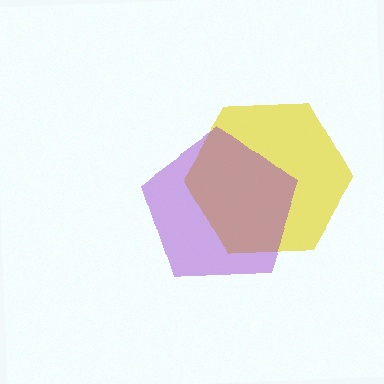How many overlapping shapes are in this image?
There are 2 overlapping shapes in the image.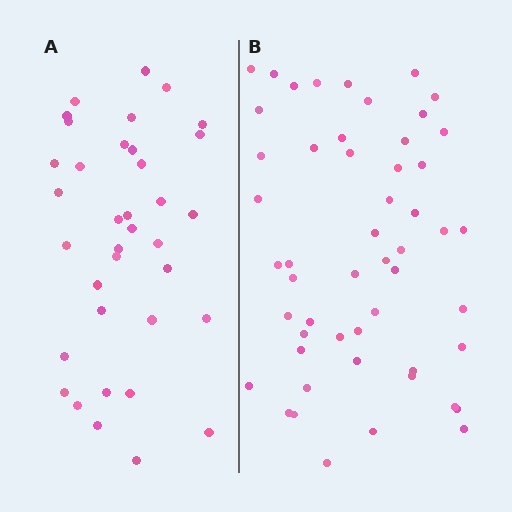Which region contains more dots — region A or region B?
Region B (the right region) has more dots.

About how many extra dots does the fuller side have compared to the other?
Region B has approximately 15 more dots than region A.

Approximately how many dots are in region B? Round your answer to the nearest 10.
About 50 dots. (The exact count is 52, which rounds to 50.)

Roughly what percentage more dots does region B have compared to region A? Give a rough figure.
About 45% more.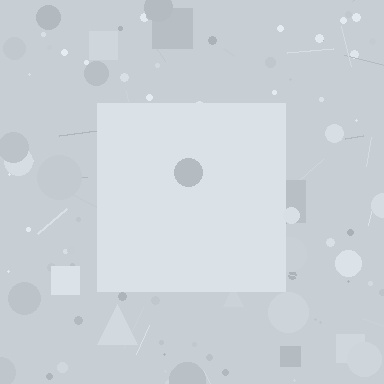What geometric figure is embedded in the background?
A square is embedded in the background.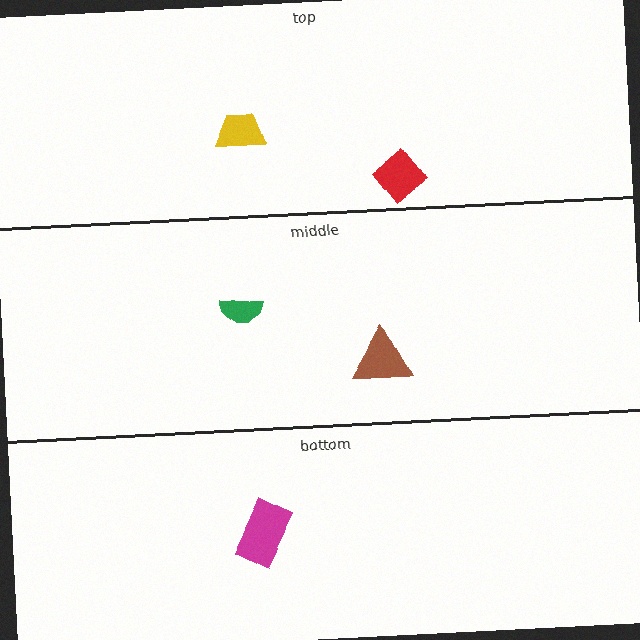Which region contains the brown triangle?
The middle region.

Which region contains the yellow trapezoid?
The top region.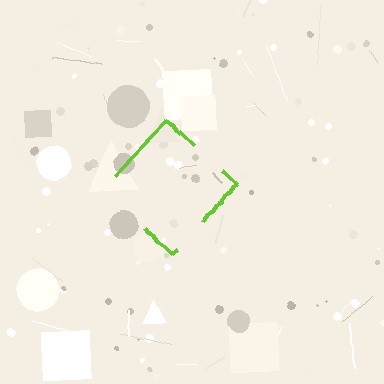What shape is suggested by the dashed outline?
The dashed outline suggests a diamond.